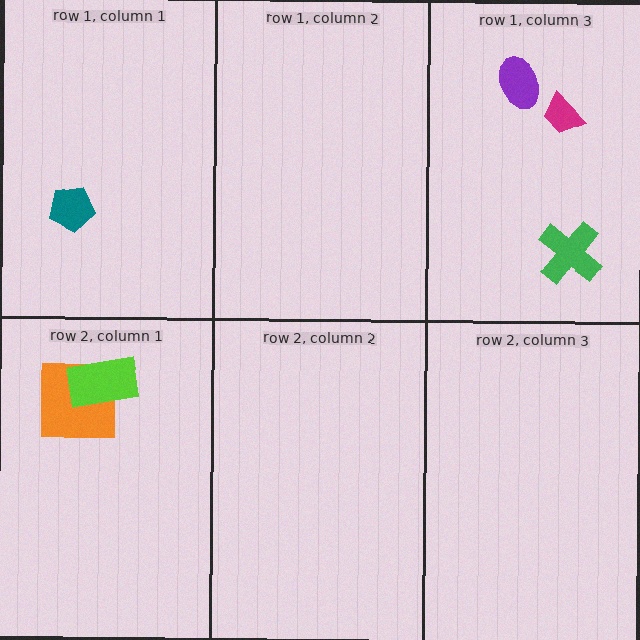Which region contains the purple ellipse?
The row 1, column 3 region.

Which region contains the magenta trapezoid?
The row 1, column 3 region.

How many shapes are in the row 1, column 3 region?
3.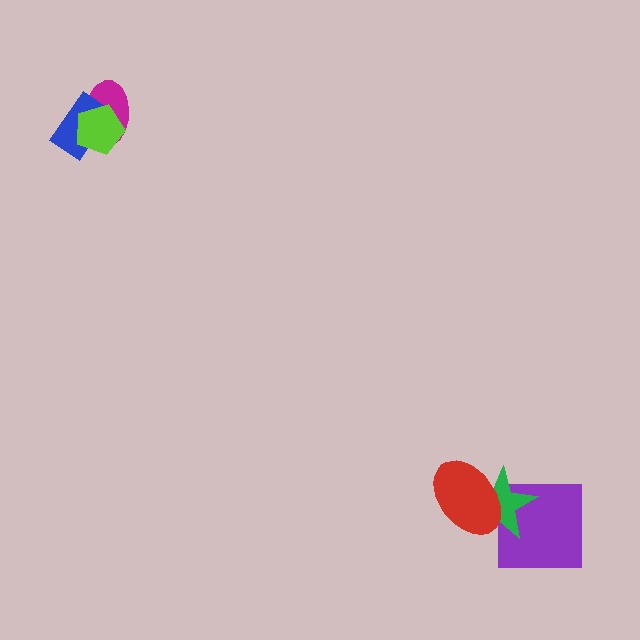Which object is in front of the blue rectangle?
The lime pentagon is in front of the blue rectangle.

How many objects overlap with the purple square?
1 object overlaps with the purple square.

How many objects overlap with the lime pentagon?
2 objects overlap with the lime pentagon.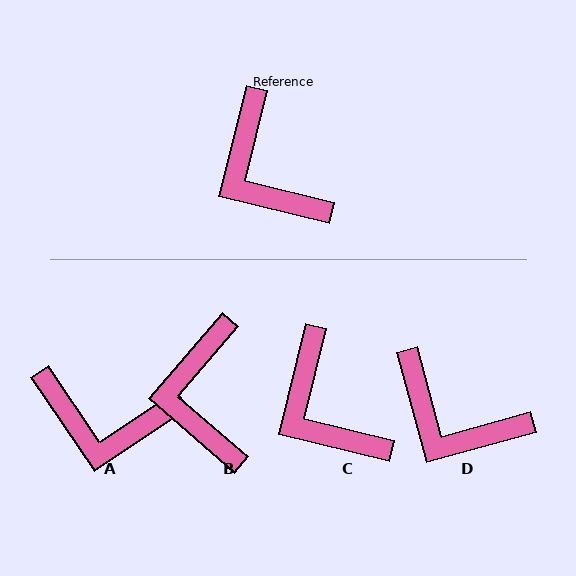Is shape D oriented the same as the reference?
No, it is off by about 29 degrees.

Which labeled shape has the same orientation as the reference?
C.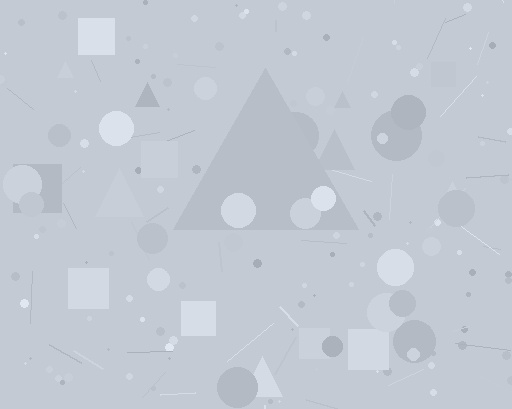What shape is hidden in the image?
A triangle is hidden in the image.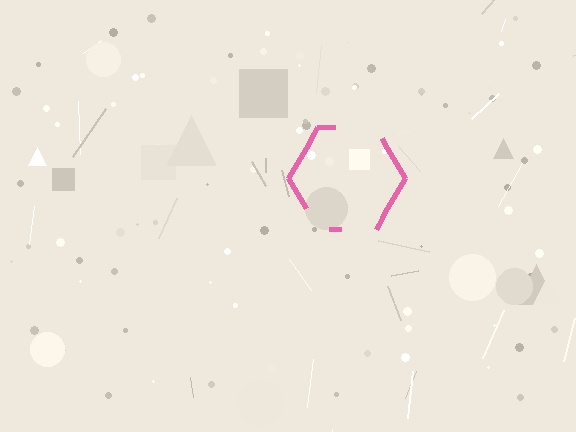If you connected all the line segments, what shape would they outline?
They would outline a hexagon.